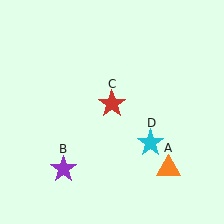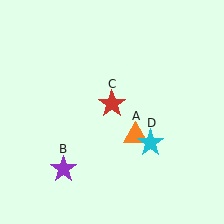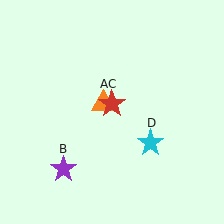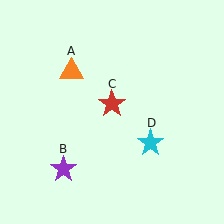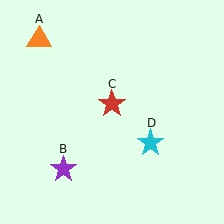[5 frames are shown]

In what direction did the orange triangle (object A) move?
The orange triangle (object A) moved up and to the left.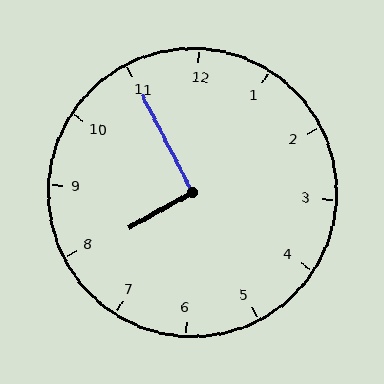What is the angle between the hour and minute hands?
Approximately 92 degrees.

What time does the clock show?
7:55.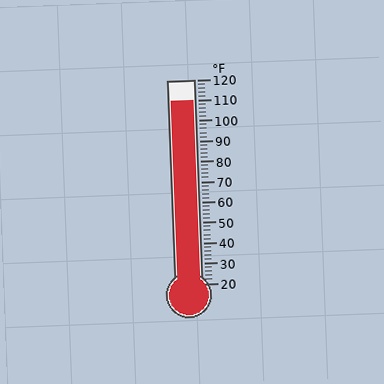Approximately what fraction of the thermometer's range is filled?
The thermometer is filled to approximately 90% of its range.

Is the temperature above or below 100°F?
The temperature is above 100°F.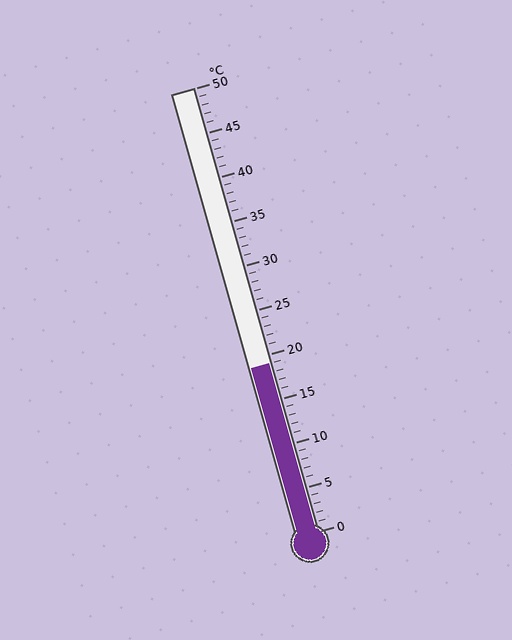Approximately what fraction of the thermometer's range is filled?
The thermometer is filled to approximately 40% of its range.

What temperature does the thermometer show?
The thermometer shows approximately 19°C.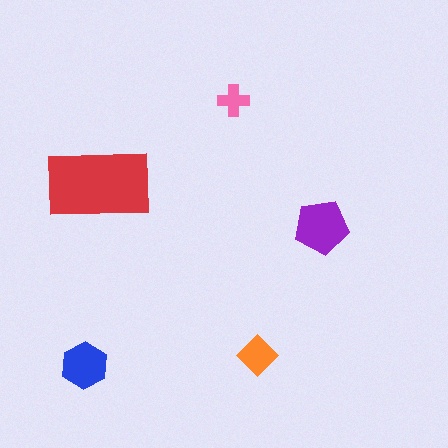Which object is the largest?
The red rectangle.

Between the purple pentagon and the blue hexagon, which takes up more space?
The purple pentagon.